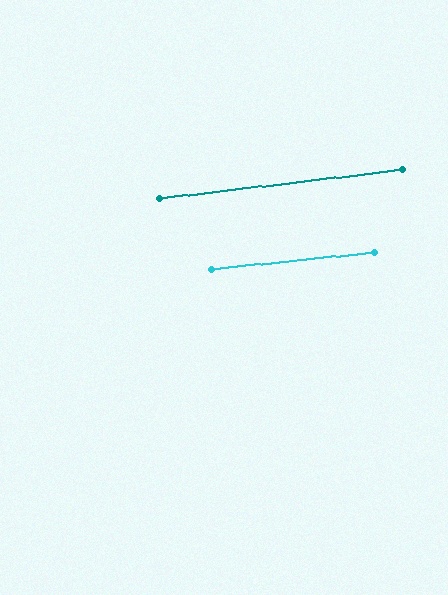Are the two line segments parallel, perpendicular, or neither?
Parallel — their directions differ by only 0.8°.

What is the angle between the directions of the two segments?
Approximately 1 degree.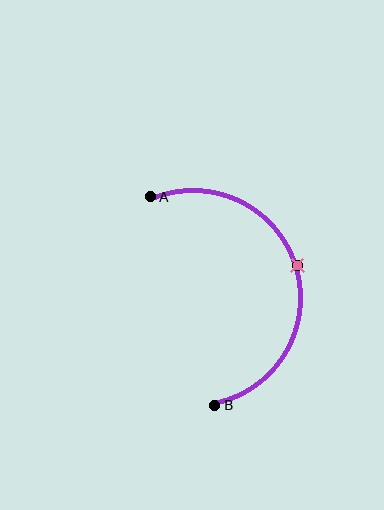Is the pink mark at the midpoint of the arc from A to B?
Yes. The pink mark lies on the arc at equal arc-length from both A and B — it is the arc midpoint.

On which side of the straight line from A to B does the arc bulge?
The arc bulges to the right of the straight line connecting A and B.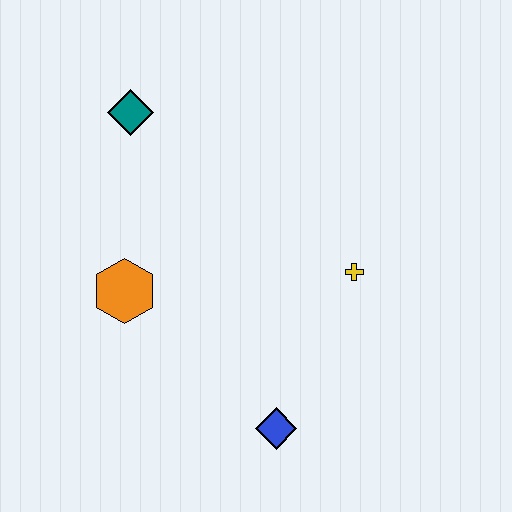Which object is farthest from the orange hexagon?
The yellow cross is farthest from the orange hexagon.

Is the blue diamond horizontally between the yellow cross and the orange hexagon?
Yes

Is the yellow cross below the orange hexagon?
No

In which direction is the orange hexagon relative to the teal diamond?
The orange hexagon is below the teal diamond.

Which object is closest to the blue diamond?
The yellow cross is closest to the blue diamond.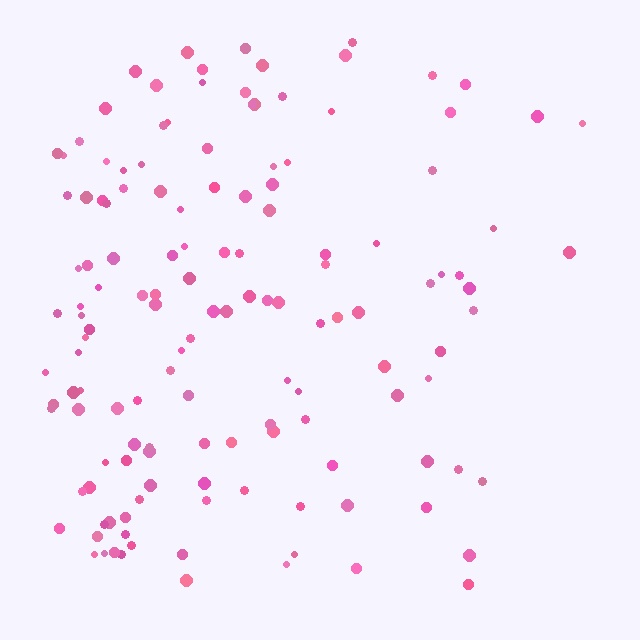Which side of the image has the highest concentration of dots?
The left.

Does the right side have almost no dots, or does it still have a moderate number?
Still a moderate number, just noticeably fewer than the left.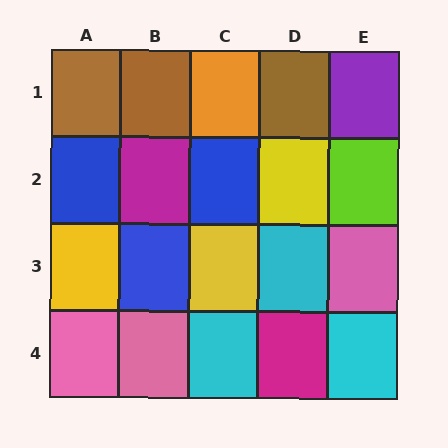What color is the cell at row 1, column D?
Brown.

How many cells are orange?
1 cell is orange.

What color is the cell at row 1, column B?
Brown.